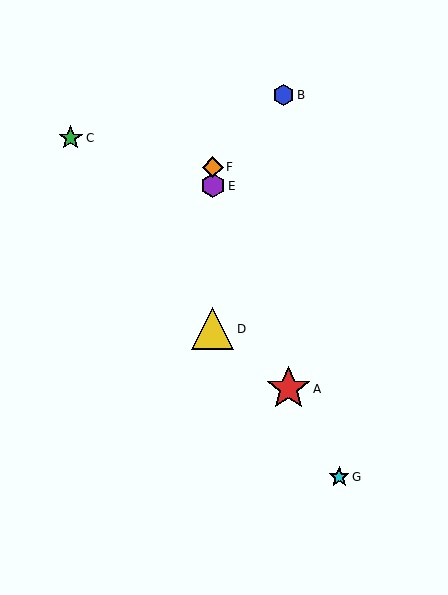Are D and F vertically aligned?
Yes, both are at x≈213.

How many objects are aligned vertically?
3 objects (D, E, F) are aligned vertically.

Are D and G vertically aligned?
No, D is at x≈213 and G is at x≈339.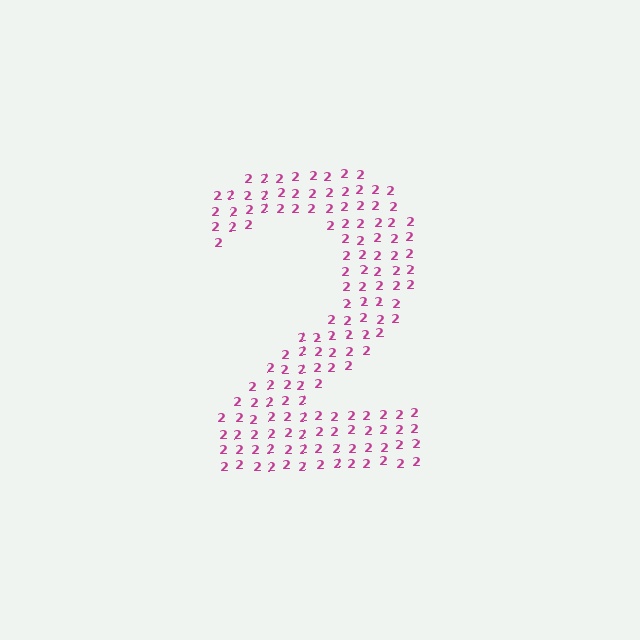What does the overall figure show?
The overall figure shows the digit 2.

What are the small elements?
The small elements are digit 2's.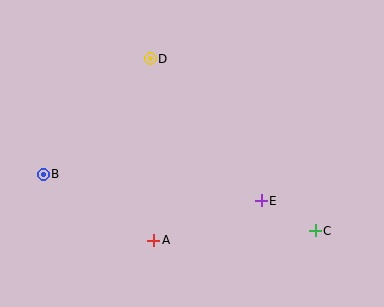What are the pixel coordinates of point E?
Point E is at (261, 201).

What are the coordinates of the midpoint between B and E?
The midpoint between B and E is at (152, 187).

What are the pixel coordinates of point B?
Point B is at (43, 174).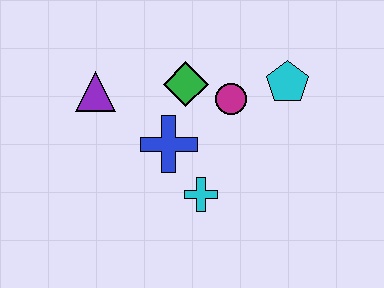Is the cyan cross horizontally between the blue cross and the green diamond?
No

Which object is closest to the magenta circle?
The green diamond is closest to the magenta circle.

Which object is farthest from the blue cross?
The cyan pentagon is farthest from the blue cross.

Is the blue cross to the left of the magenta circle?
Yes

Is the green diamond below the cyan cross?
No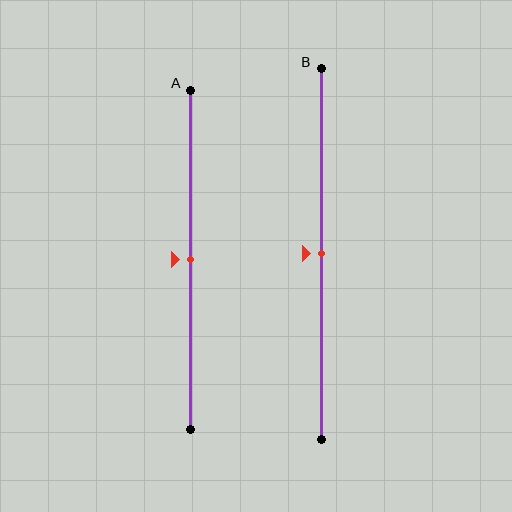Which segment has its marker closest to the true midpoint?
Segment A has its marker closest to the true midpoint.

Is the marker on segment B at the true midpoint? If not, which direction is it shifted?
Yes, the marker on segment B is at the true midpoint.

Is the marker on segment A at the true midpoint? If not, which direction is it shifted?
Yes, the marker on segment A is at the true midpoint.